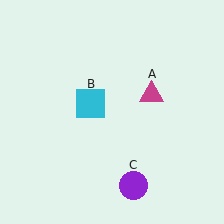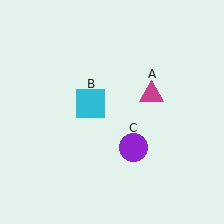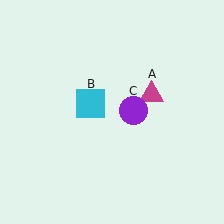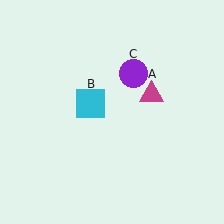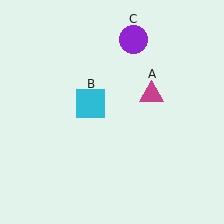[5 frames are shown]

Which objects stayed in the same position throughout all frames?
Magenta triangle (object A) and cyan square (object B) remained stationary.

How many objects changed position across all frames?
1 object changed position: purple circle (object C).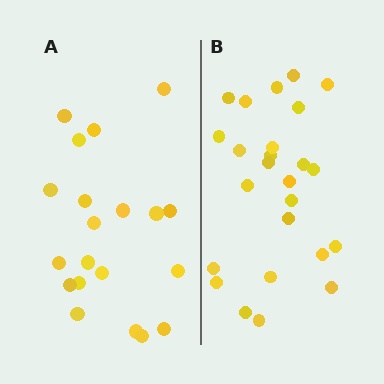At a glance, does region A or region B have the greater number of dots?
Region B (the right region) has more dots.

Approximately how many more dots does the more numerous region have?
Region B has about 5 more dots than region A.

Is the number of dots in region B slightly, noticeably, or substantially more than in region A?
Region B has noticeably more, but not dramatically so. The ratio is roughly 1.2 to 1.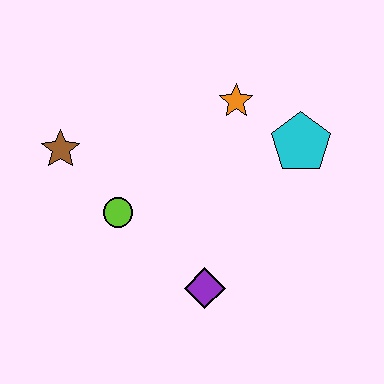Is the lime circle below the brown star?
Yes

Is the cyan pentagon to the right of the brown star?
Yes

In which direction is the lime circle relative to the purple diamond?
The lime circle is to the left of the purple diamond.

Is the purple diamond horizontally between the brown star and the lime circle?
No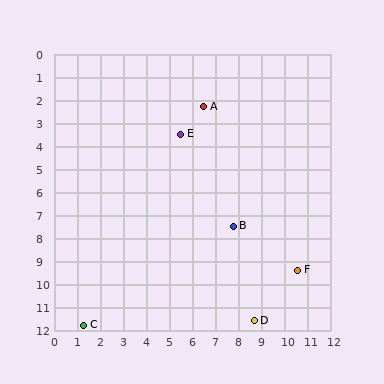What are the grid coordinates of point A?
Point A is at approximately (6.5, 2.3).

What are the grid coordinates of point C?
Point C is at approximately (1.3, 11.8).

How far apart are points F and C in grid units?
Points F and C are about 9.6 grid units apart.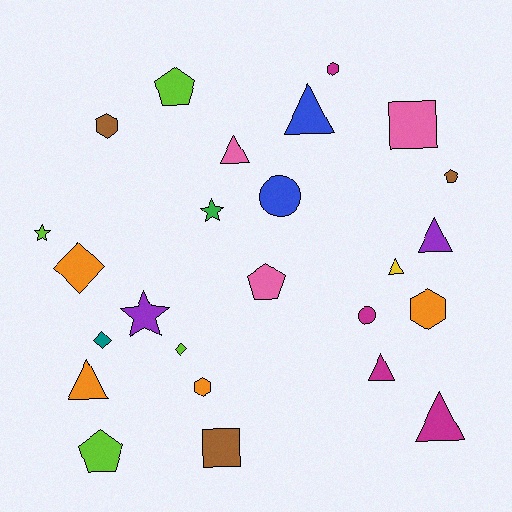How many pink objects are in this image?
There are 3 pink objects.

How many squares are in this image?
There are 2 squares.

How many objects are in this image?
There are 25 objects.